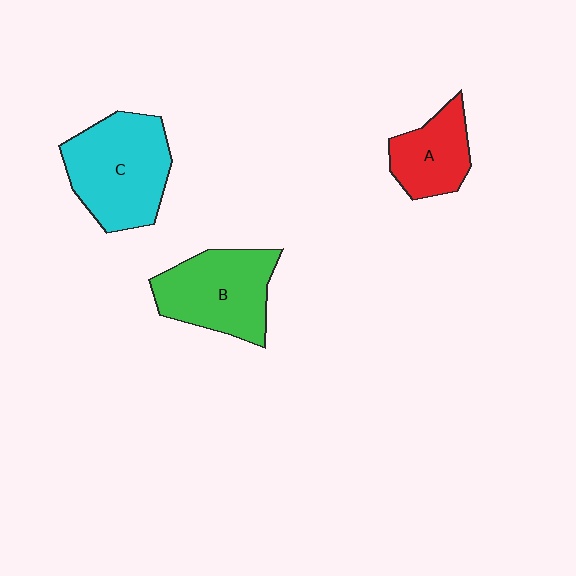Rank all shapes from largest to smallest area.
From largest to smallest: C (cyan), B (green), A (red).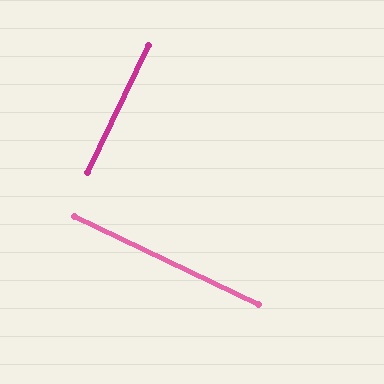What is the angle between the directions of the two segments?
Approximately 90 degrees.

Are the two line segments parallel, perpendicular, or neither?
Perpendicular — they meet at approximately 90°.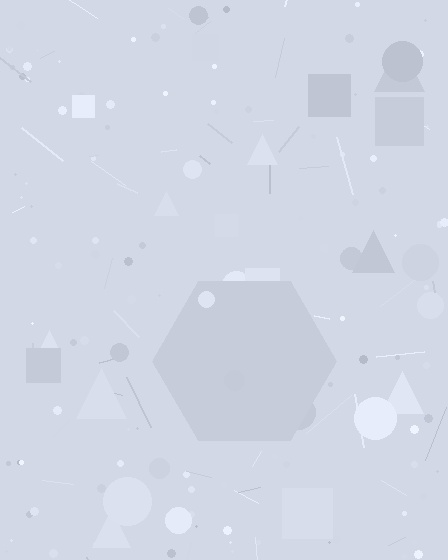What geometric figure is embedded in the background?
A hexagon is embedded in the background.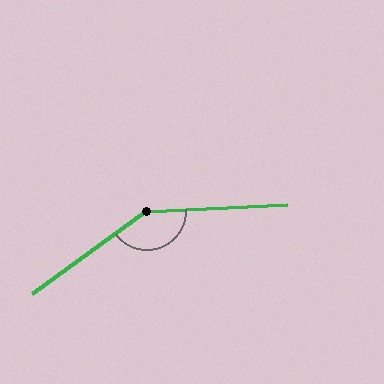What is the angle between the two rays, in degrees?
Approximately 146 degrees.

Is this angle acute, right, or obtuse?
It is obtuse.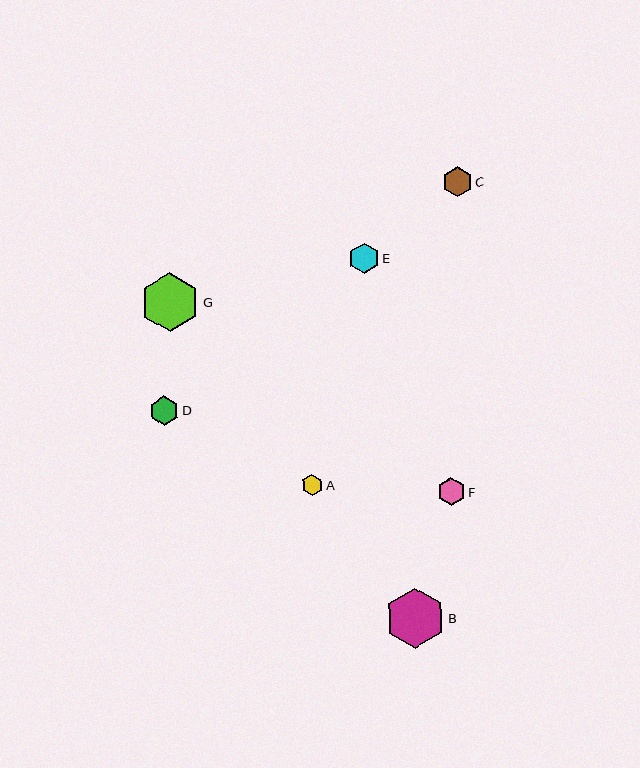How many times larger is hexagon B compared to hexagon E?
Hexagon B is approximately 2.0 times the size of hexagon E.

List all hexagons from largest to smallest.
From largest to smallest: B, G, E, C, D, F, A.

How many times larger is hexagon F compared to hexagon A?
Hexagon F is approximately 1.3 times the size of hexagon A.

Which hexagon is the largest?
Hexagon B is the largest with a size of approximately 60 pixels.